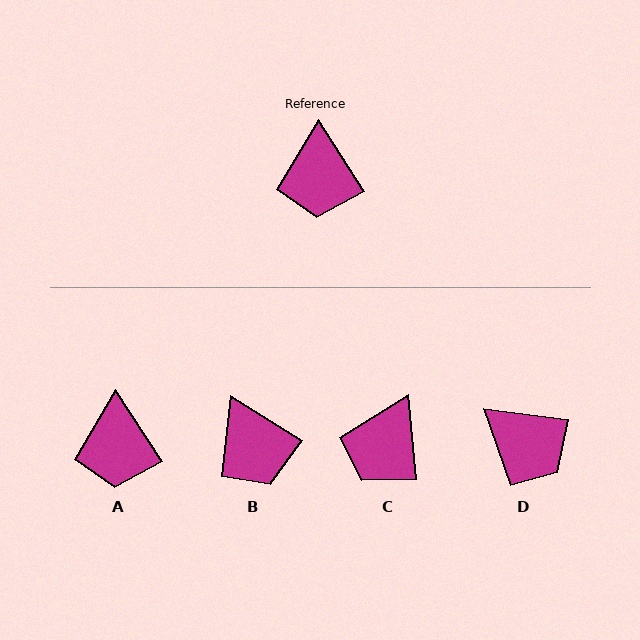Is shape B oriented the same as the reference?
No, it is off by about 25 degrees.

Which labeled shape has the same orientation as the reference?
A.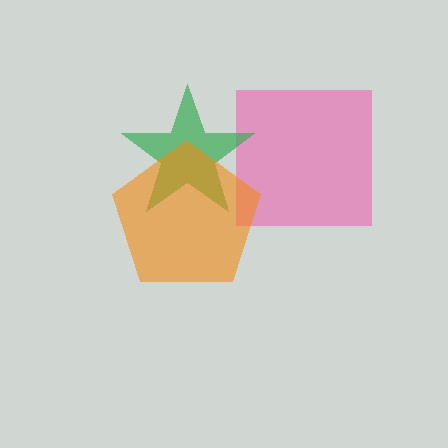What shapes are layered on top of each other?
The layered shapes are: a pink square, a green star, an orange pentagon.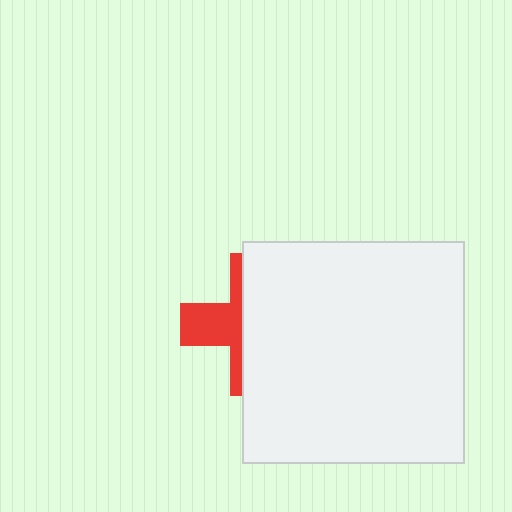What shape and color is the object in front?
The object in front is a white square.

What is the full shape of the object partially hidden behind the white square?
The partially hidden object is a red cross.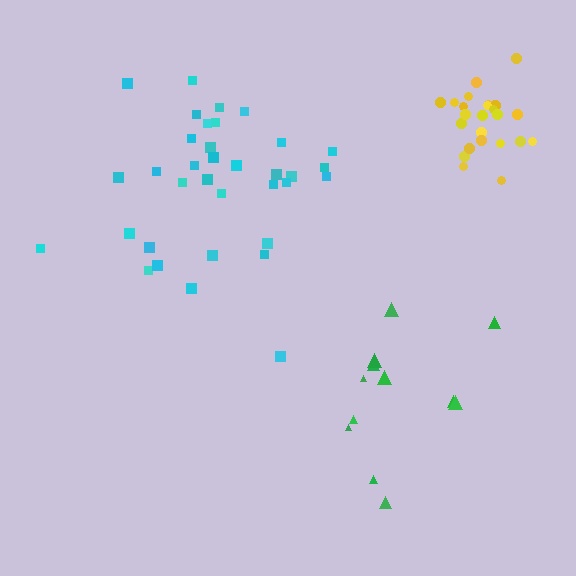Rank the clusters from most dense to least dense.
yellow, cyan, green.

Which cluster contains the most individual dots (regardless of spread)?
Cyan (35).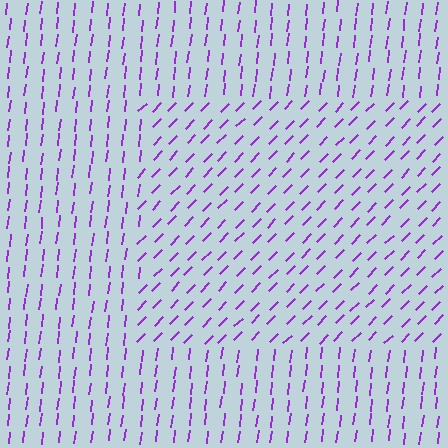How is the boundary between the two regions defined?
The boundary is defined purely by a change in line orientation (approximately 37 degrees difference). All lines are the same color and thickness.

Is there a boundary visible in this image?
Yes, there is a texture boundary formed by a change in line orientation.